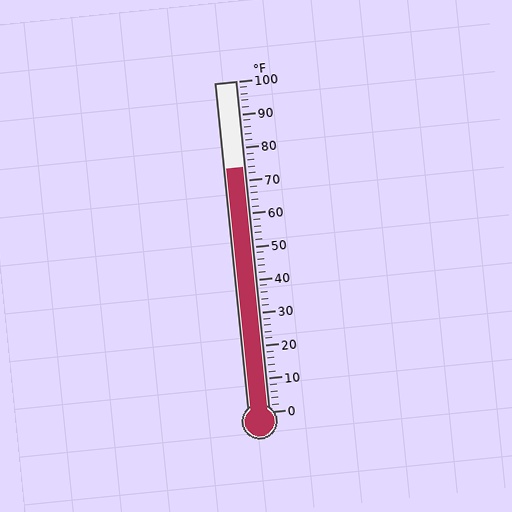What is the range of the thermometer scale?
The thermometer scale ranges from 0°F to 100°F.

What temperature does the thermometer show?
The thermometer shows approximately 74°F.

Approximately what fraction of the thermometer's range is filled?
The thermometer is filled to approximately 75% of its range.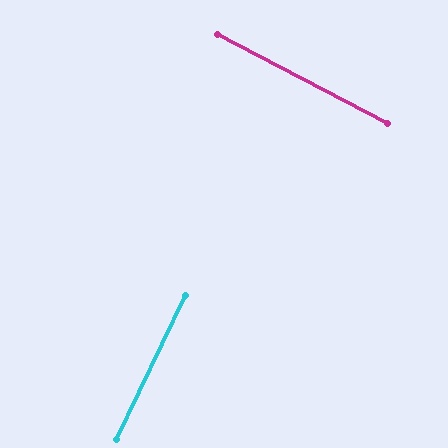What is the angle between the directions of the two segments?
Approximately 88 degrees.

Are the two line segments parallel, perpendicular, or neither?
Perpendicular — they meet at approximately 88°.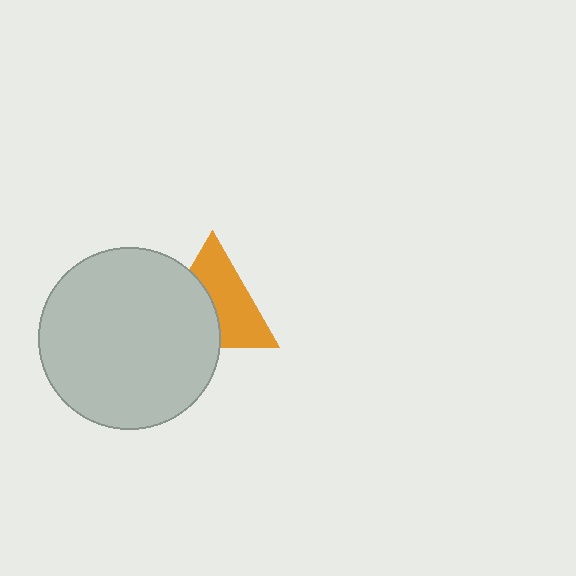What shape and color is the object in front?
The object in front is a light gray circle.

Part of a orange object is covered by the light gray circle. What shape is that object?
It is a triangle.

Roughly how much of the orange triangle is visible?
About half of it is visible (roughly 55%).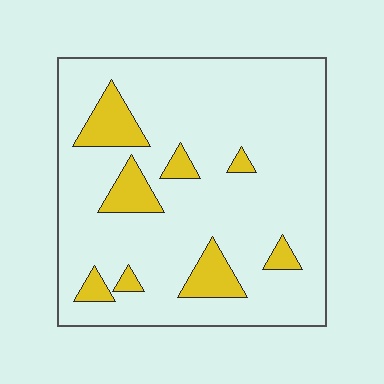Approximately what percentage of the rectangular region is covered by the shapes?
Approximately 15%.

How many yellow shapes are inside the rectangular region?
8.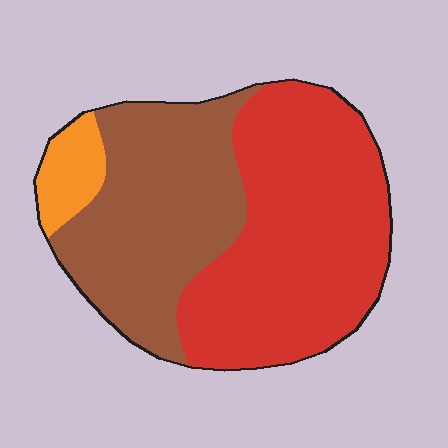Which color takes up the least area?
Orange, at roughly 5%.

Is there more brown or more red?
Red.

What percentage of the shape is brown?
Brown covers 40% of the shape.